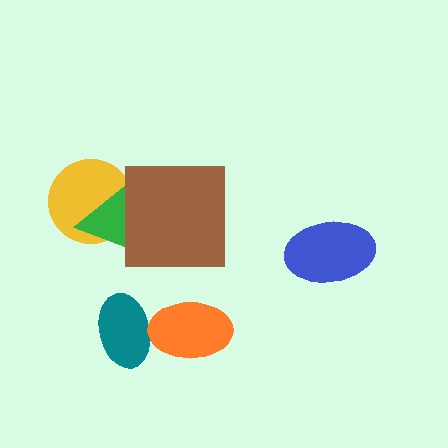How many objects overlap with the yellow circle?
1 object overlaps with the yellow circle.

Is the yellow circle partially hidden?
Yes, it is partially covered by another shape.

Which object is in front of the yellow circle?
The green triangle is in front of the yellow circle.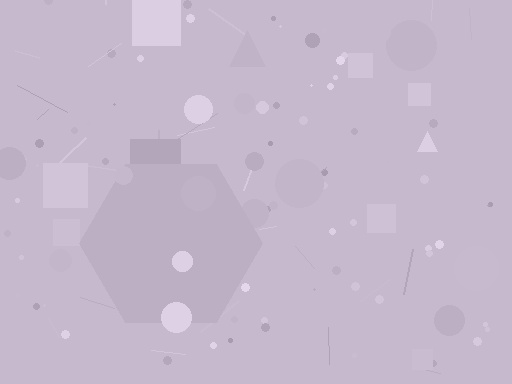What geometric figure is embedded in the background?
A hexagon is embedded in the background.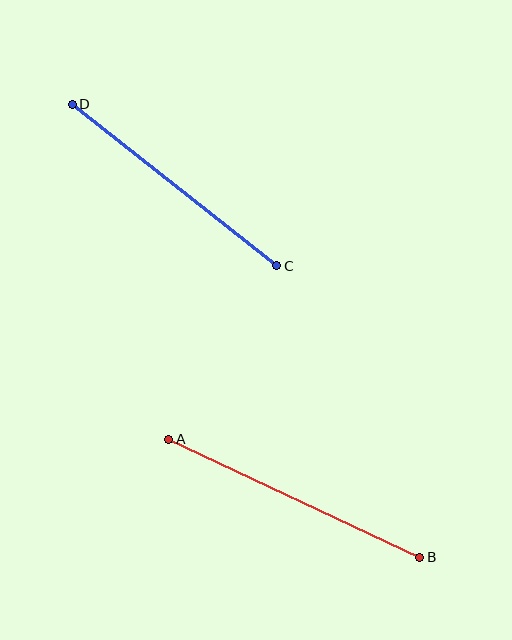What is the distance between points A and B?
The distance is approximately 277 pixels.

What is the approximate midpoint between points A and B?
The midpoint is at approximately (294, 498) pixels.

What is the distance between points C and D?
The distance is approximately 261 pixels.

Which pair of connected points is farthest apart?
Points A and B are farthest apart.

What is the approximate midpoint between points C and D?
The midpoint is at approximately (174, 185) pixels.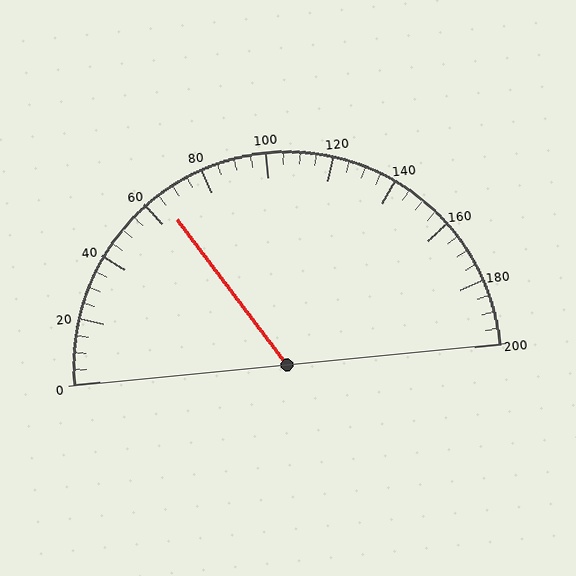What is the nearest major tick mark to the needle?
The nearest major tick mark is 60.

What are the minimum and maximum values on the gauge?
The gauge ranges from 0 to 200.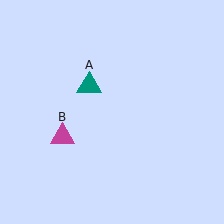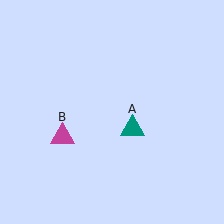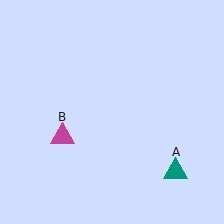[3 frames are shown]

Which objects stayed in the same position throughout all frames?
Magenta triangle (object B) remained stationary.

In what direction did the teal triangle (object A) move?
The teal triangle (object A) moved down and to the right.